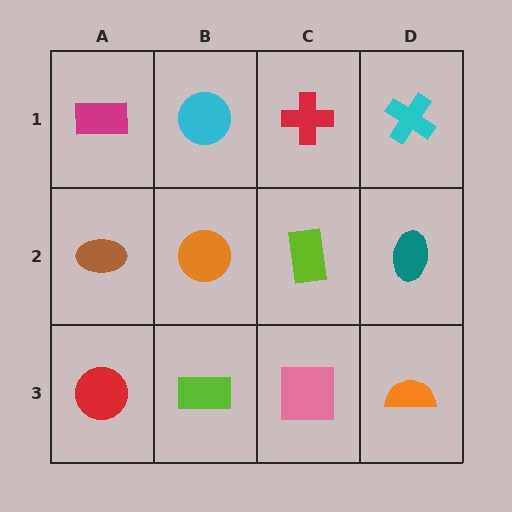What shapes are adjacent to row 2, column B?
A cyan circle (row 1, column B), a lime rectangle (row 3, column B), a brown ellipse (row 2, column A), a lime rectangle (row 2, column C).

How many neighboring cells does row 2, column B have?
4.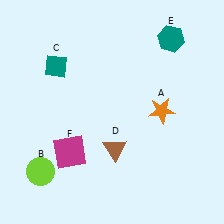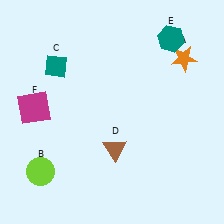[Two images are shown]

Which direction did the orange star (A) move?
The orange star (A) moved up.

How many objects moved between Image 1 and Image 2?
2 objects moved between the two images.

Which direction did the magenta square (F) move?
The magenta square (F) moved up.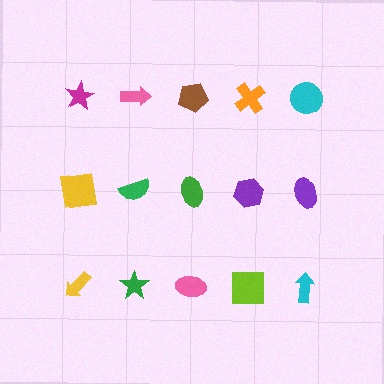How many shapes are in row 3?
5 shapes.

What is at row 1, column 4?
An orange cross.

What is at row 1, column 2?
A pink arrow.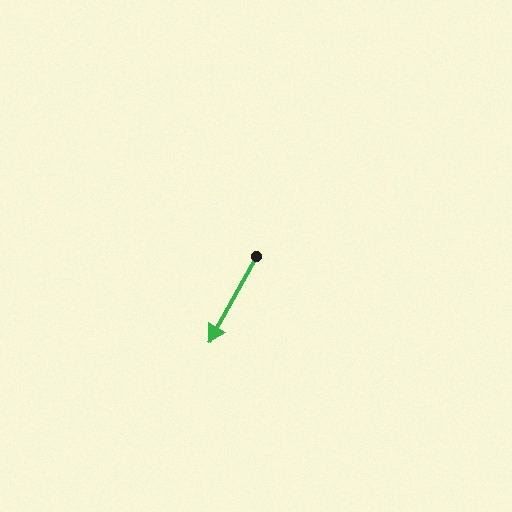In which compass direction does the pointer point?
Southwest.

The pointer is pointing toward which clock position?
Roughly 7 o'clock.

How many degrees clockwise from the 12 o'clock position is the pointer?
Approximately 209 degrees.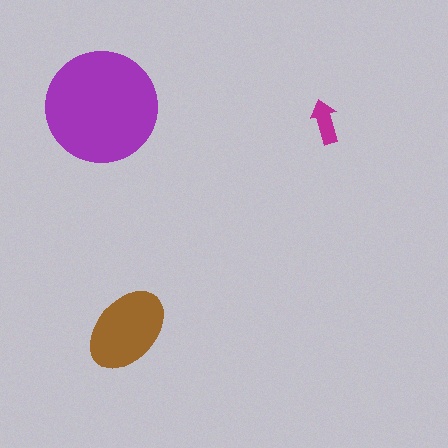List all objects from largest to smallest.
The purple circle, the brown ellipse, the magenta arrow.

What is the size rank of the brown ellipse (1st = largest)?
2nd.